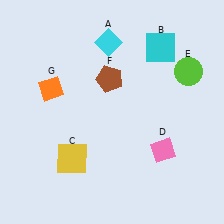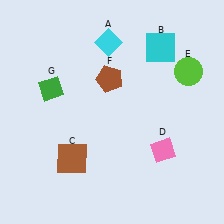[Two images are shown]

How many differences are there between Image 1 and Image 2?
There are 2 differences between the two images.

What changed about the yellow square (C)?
In Image 1, C is yellow. In Image 2, it changed to brown.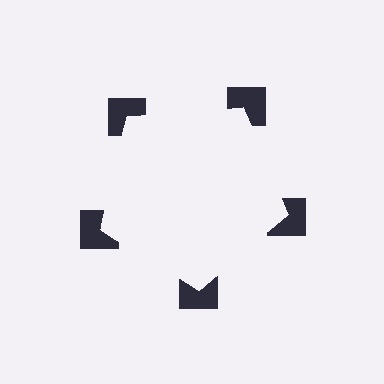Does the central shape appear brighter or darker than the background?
It typically appears slightly brighter than the background, even though no actual brightness change is drawn.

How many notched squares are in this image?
There are 5 — one at each vertex of the illusory pentagon.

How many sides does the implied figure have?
5 sides.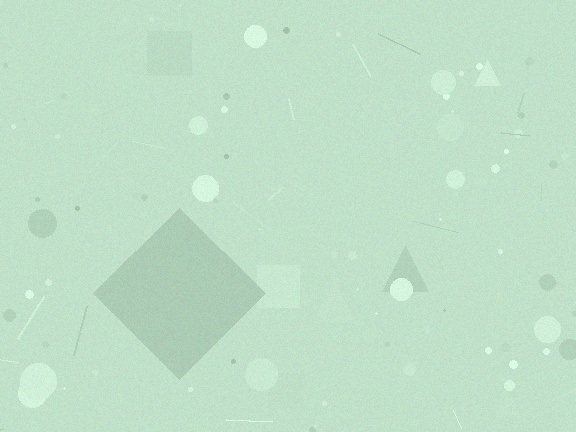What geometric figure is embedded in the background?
A diamond is embedded in the background.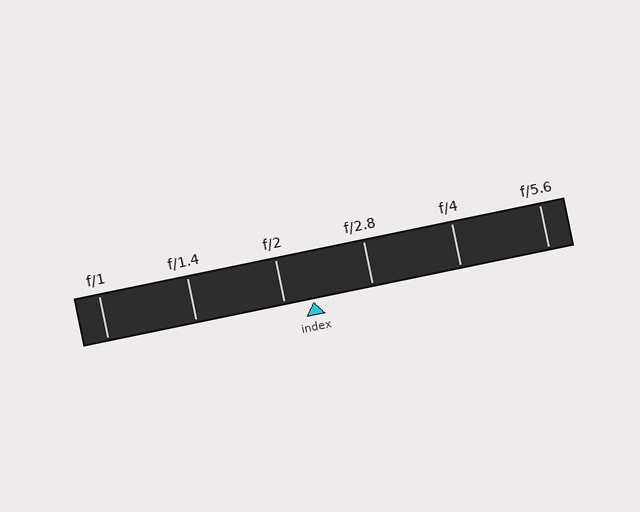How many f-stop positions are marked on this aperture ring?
There are 6 f-stop positions marked.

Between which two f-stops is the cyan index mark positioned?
The index mark is between f/2 and f/2.8.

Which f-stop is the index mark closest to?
The index mark is closest to f/2.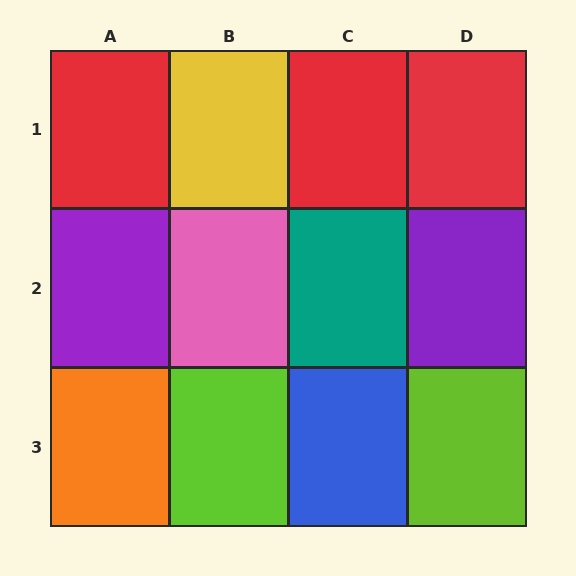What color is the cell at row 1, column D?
Red.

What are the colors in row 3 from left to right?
Orange, lime, blue, lime.